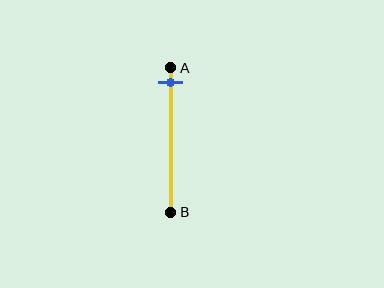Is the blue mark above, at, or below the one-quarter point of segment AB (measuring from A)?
The blue mark is above the one-quarter point of segment AB.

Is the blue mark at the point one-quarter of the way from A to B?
No, the mark is at about 10% from A, not at the 25% one-quarter point.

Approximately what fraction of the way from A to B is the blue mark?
The blue mark is approximately 10% of the way from A to B.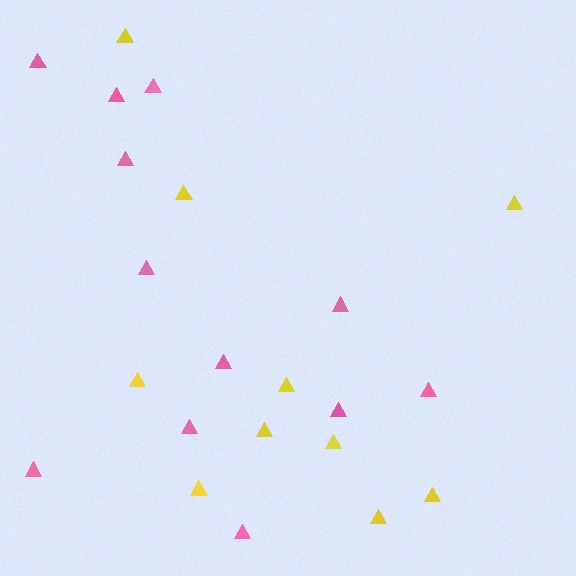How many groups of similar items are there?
There are 2 groups: one group of yellow triangles (10) and one group of pink triangles (12).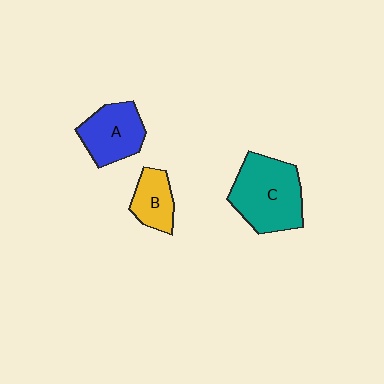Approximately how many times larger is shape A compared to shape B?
Approximately 1.5 times.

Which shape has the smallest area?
Shape B (yellow).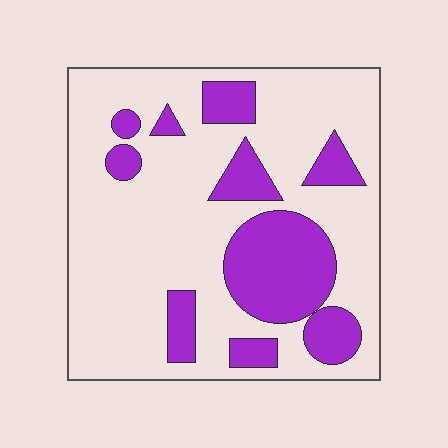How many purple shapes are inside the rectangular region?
10.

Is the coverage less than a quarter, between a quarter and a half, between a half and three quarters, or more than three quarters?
Between a quarter and a half.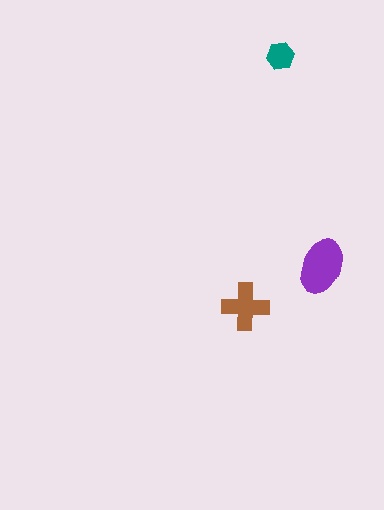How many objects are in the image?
There are 3 objects in the image.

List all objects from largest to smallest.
The purple ellipse, the brown cross, the teal hexagon.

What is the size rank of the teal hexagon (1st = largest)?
3rd.